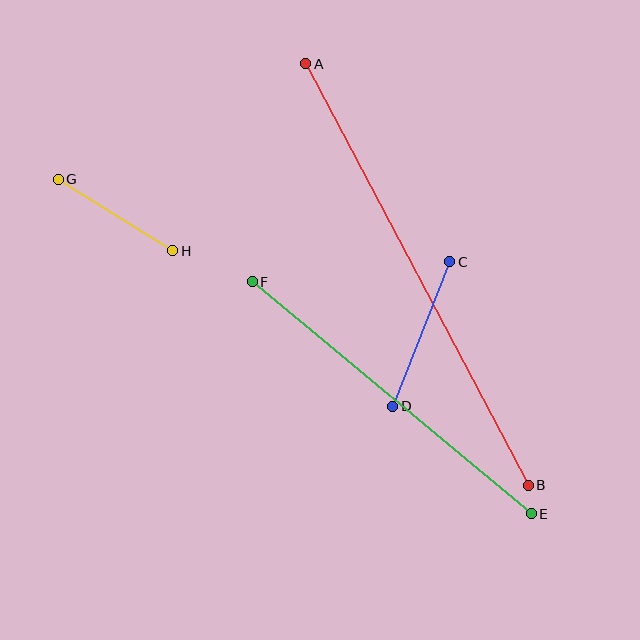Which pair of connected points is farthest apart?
Points A and B are farthest apart.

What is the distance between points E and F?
The distance is approximately 363 pixels.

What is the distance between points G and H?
The distance is approximately 135 pixels.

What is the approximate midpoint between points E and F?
The midpoint is at approximately (392, 398) pixels.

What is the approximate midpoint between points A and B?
The midpoint is at approximately (417, 274) pixels.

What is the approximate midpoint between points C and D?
The midpoint is at approximately (421, 334) pixels.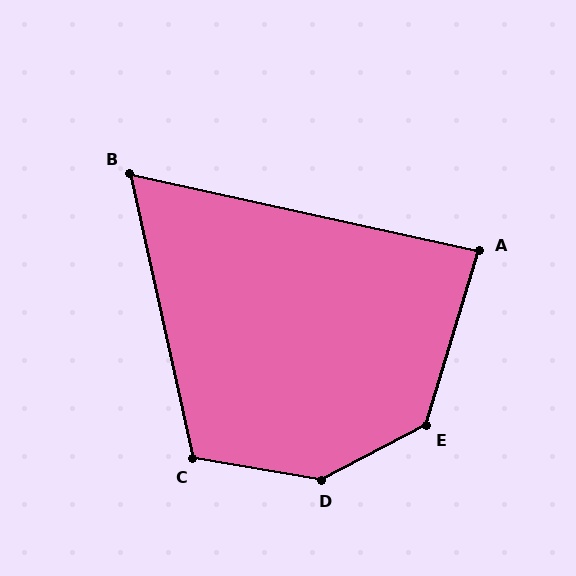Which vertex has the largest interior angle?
D, at approximately 143 degrees.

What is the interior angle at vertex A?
Approximately 86 degrees (approximately right).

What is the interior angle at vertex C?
Approximately 112 degrees (obtuse).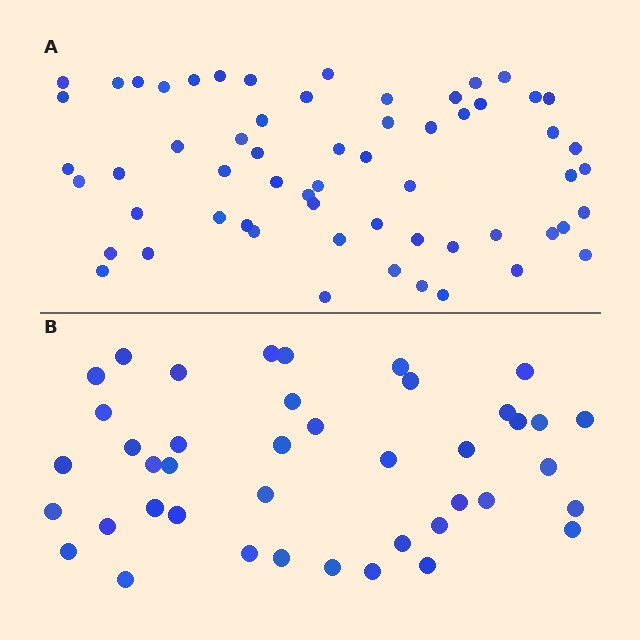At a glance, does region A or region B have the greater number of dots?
Region A (the top region) has more dots.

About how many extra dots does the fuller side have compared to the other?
Region A has approximately 20 more dots than region B.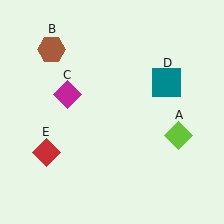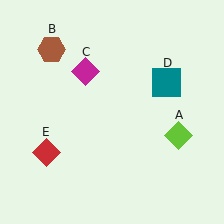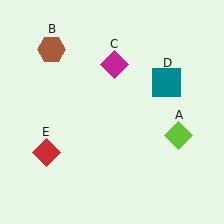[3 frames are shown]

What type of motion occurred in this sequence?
The magenta diamond (object C) rotated clockwise around the center of the scene.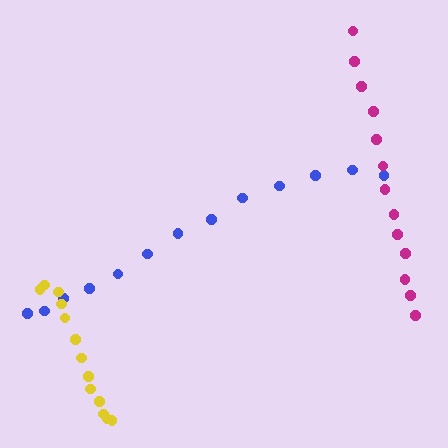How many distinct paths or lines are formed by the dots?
There are 3 distinct paths.